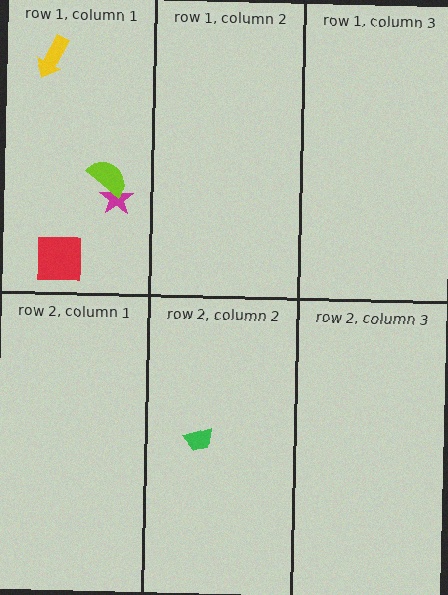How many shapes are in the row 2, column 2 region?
1.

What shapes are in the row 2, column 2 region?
The green trapezoid.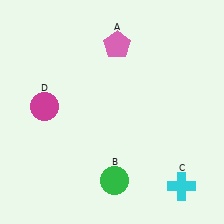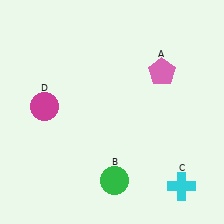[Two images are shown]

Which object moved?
The pink pentagon (A) moved right.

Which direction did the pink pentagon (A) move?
The pink pentagon (A) moved right.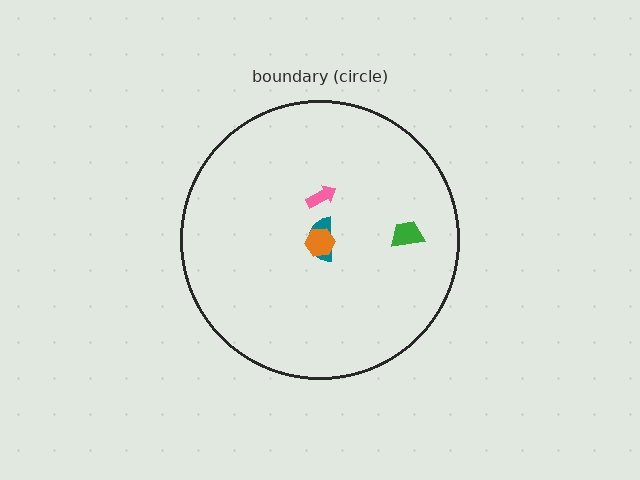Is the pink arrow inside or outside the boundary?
Inside.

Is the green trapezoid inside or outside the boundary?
Inside.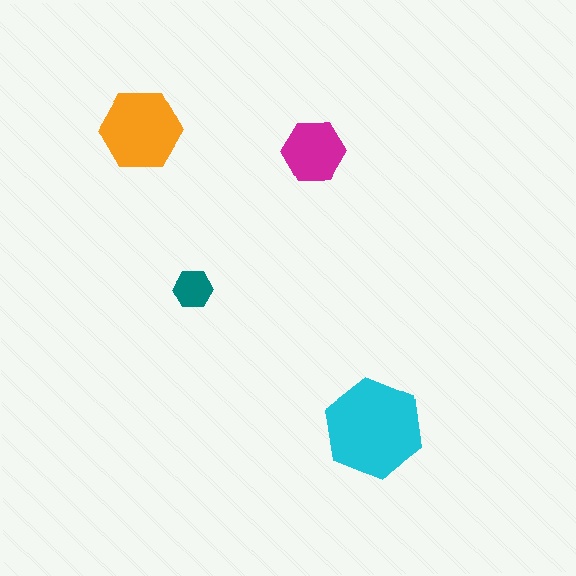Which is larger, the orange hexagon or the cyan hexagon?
The cyan one.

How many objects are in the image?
There are 4 objects in the image.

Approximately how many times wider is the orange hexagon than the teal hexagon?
About 2 times wider.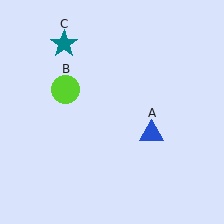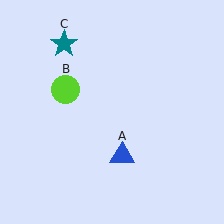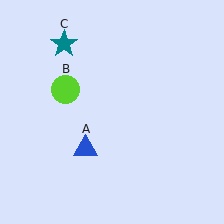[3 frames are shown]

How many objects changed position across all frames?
1 object changed position: blue triangle (object A).